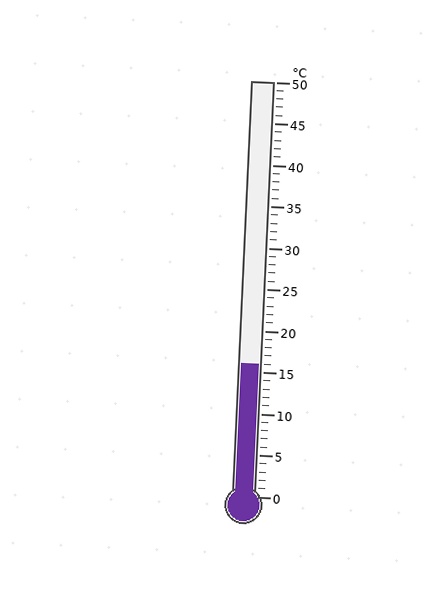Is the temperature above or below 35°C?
The temperature is below 35°C.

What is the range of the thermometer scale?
The thermometer scale ranges from 0°C to 50°C.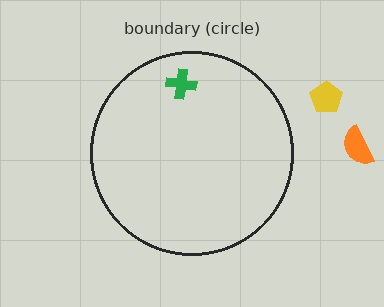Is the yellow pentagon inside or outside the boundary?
Outside.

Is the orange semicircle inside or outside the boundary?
Outside.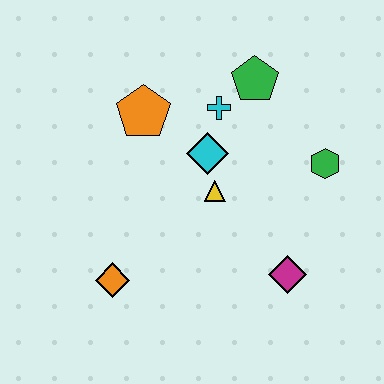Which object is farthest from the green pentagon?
The orange diamond is farthest from the green pentagon.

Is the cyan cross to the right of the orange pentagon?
Yes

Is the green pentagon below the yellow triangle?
No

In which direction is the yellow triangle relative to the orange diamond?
The yellow triangle is to the right of the orange diamond.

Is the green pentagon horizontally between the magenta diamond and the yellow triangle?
Yes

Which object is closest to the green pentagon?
The cyan cross is closest to the green pentagon.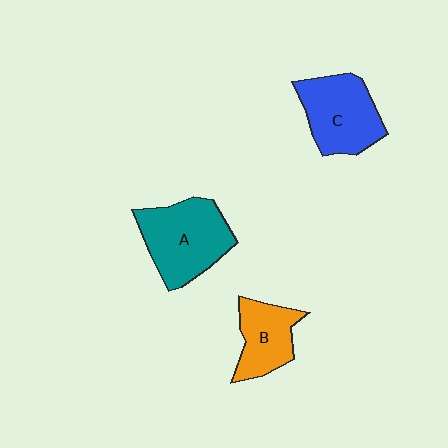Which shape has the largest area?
Shape A (teal).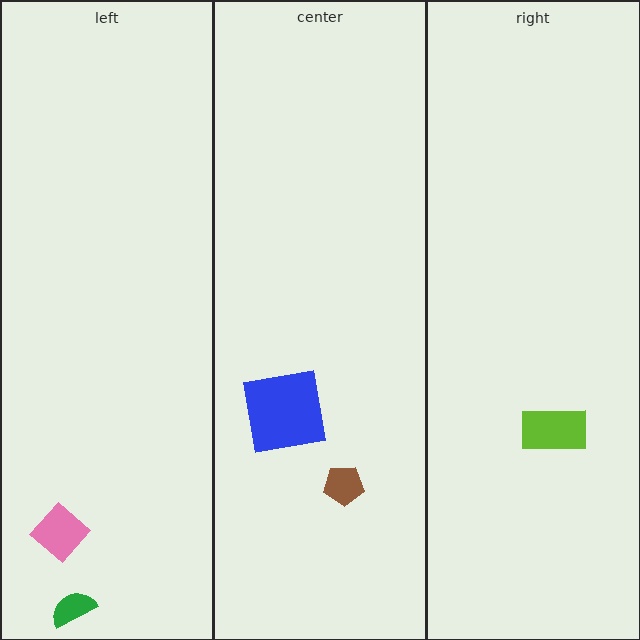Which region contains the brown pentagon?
The center region.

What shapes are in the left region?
The pink diamond, the green semicircle.